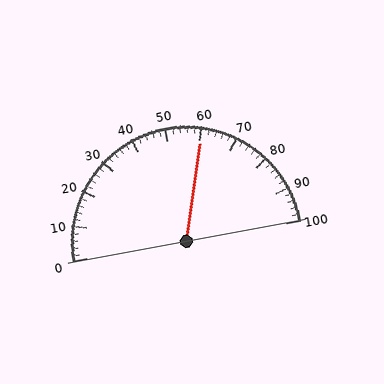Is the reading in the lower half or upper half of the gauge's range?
The reading is in the upper half of the range (0 to 100).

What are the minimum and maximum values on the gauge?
The gauge ranges from 0 to 100.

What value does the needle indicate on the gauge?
The needle indicates approximately 60.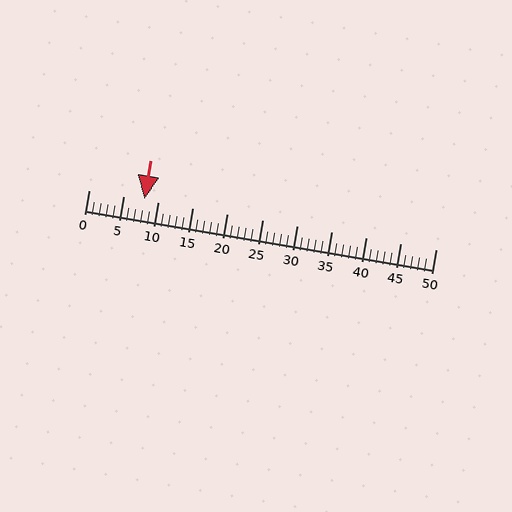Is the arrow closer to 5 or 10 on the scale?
The arrow is closer to 10.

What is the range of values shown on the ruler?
The ruler shows values from 0 to 50.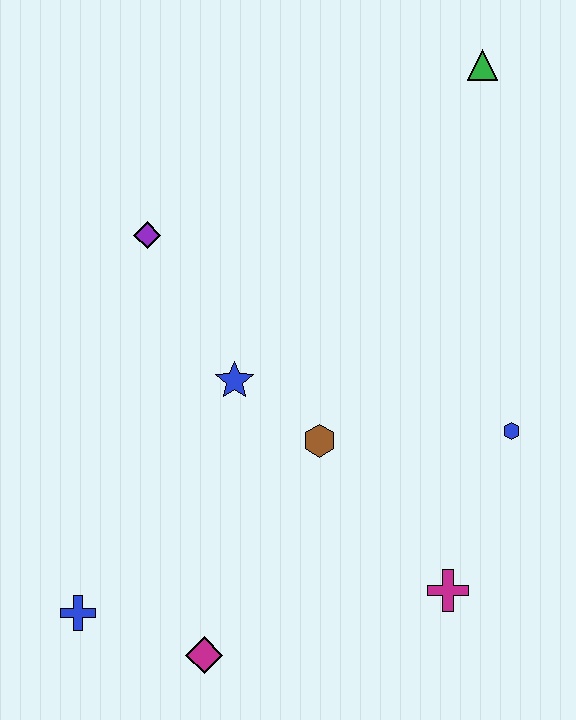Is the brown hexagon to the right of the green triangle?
No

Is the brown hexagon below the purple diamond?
Yes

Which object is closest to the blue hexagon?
The magenta cross is closest to the blue hexagon.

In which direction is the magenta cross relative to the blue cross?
The magenta cross is to the right of the blue cross.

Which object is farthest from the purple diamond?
The magenta cross is farthest from the purple diamond.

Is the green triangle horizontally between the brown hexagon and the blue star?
No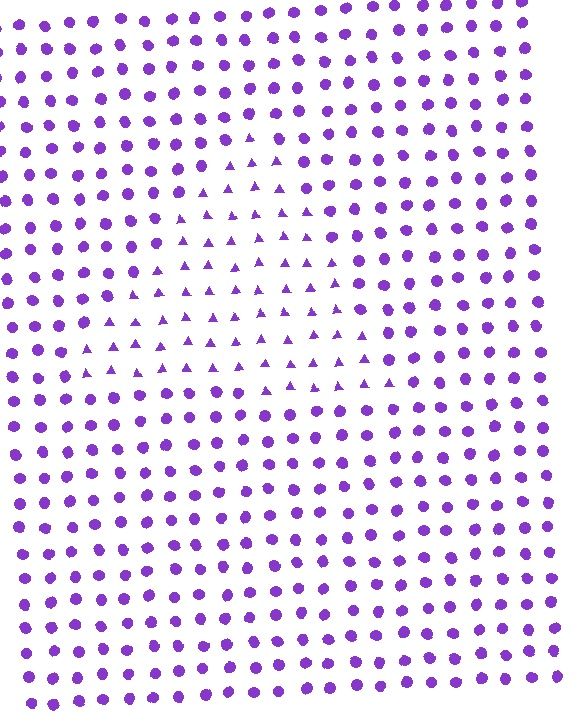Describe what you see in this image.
The image is filled with small purple elements arranged in a uniform grid. A triangle-shaped region contains triangles, while the surrounding area contains circles. The boundary is defined purely by the change in element shape.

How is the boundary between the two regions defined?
The boundary is defined by a change in element shape: triangles inside vs. circles outside. All elements share the same color and spacing.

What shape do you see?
I see a triangle.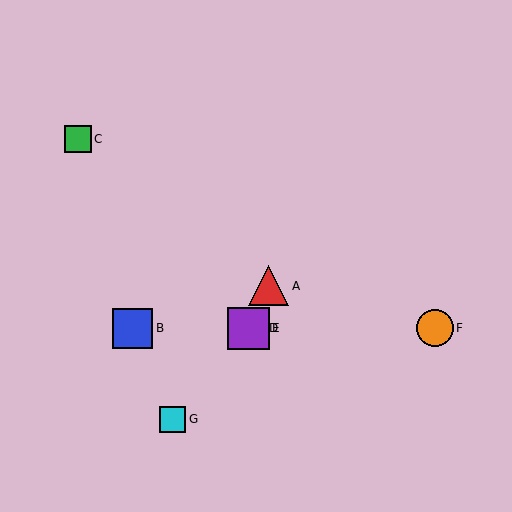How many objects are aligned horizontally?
4 objects (B, D, E, F) are aligned horizontally.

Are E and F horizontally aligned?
Yes, both are at y≈328.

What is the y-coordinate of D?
Object D is at y≈328.